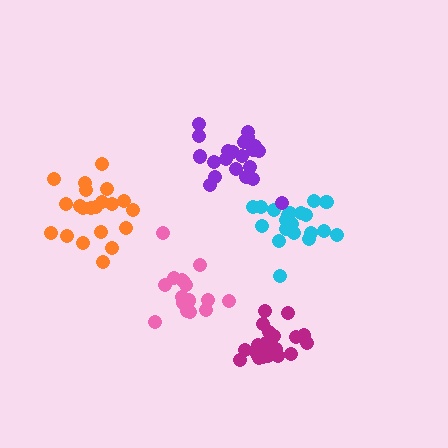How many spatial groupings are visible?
There are 5 spatial groupings.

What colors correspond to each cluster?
The clusters are colored: cyan, pink, purple, orange, magenta.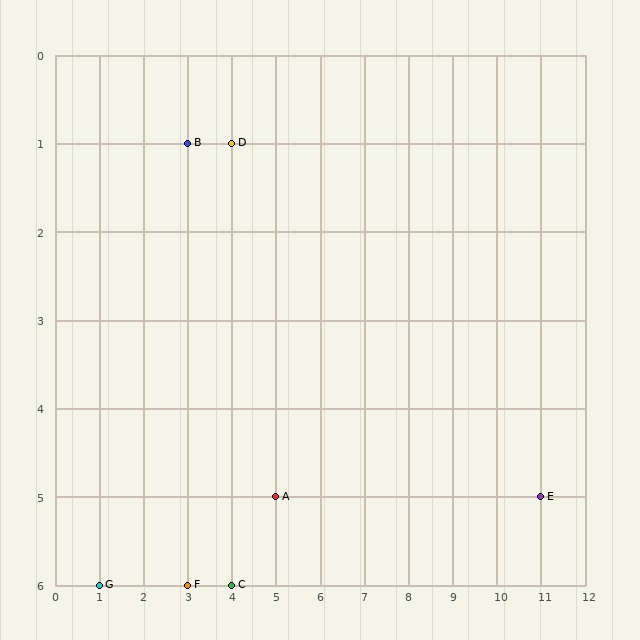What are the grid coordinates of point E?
Point E is at grid coordinates (11, 5).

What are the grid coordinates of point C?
Point C is at grid coordinates (4, 6).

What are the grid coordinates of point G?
Point G is at grid coordinates (1, 6).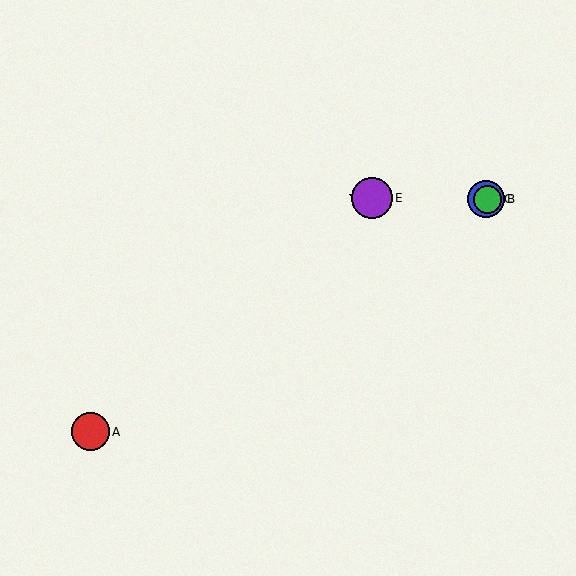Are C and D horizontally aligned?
Yes, both are at y≈199.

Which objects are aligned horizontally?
Objects B, C, D, E are aligned horizontally.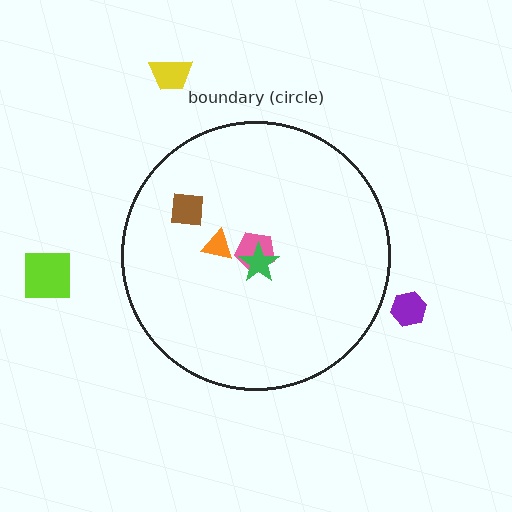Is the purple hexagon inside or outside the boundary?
Outside.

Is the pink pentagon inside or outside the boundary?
Inside.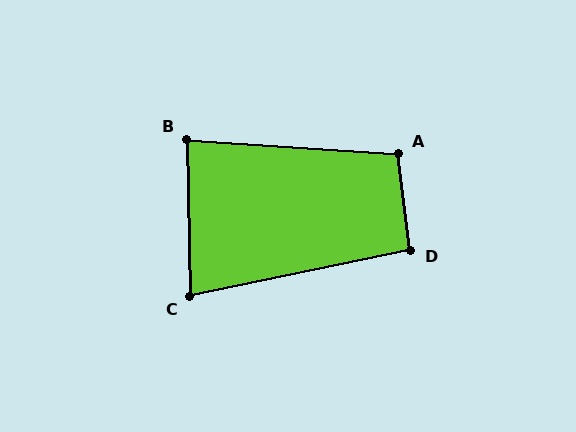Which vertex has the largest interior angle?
A, at approximately 100 degrees.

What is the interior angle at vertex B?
Approximately 85 degrees (approximately right).